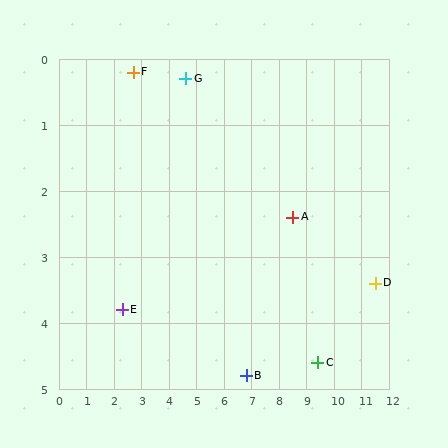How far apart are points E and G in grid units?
Points E and G are about 4.2 grid units apart.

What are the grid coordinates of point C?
Point C is at approximately (9.4, 4.6).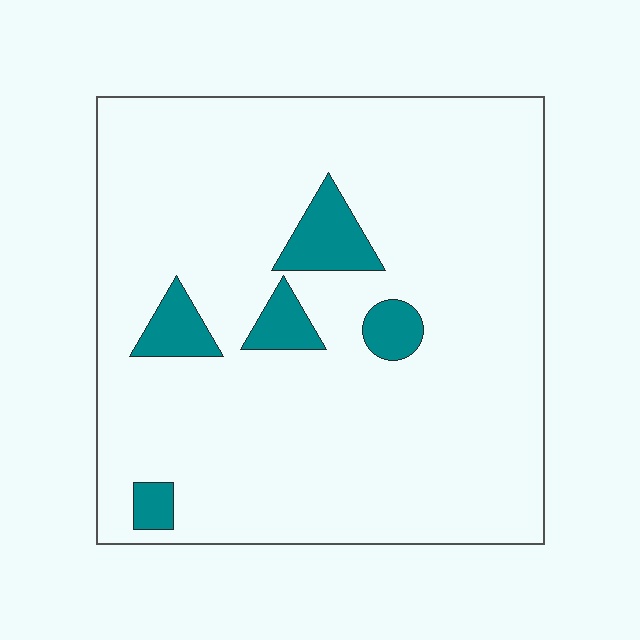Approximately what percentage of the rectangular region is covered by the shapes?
Approximately 10%.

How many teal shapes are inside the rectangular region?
5.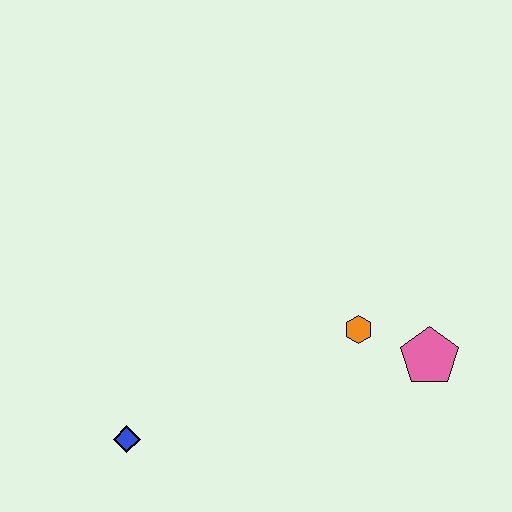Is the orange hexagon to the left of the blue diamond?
No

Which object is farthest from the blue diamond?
The pink pentagon is farthest from the blue diamond.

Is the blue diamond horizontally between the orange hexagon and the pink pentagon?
No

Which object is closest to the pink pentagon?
The orange hexagon is closest to the pink pentagon.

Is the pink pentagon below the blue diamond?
No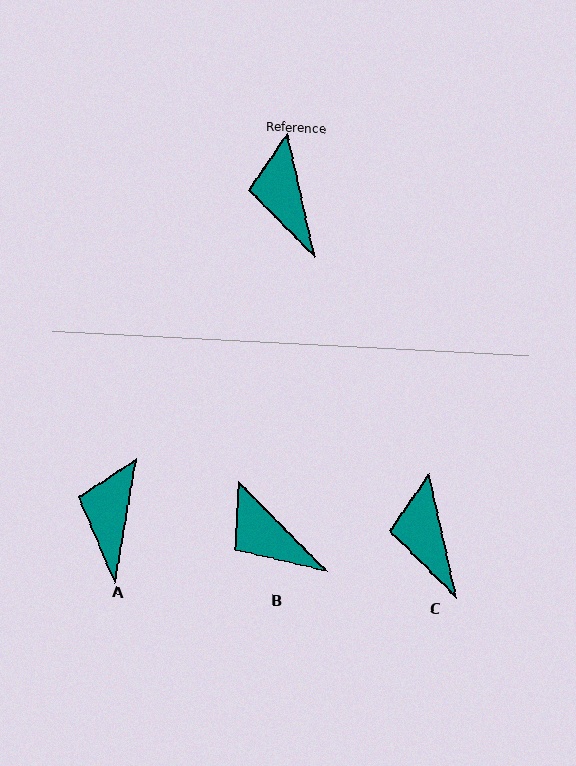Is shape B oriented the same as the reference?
No, it is off by about 32 degrees.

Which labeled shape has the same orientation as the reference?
C.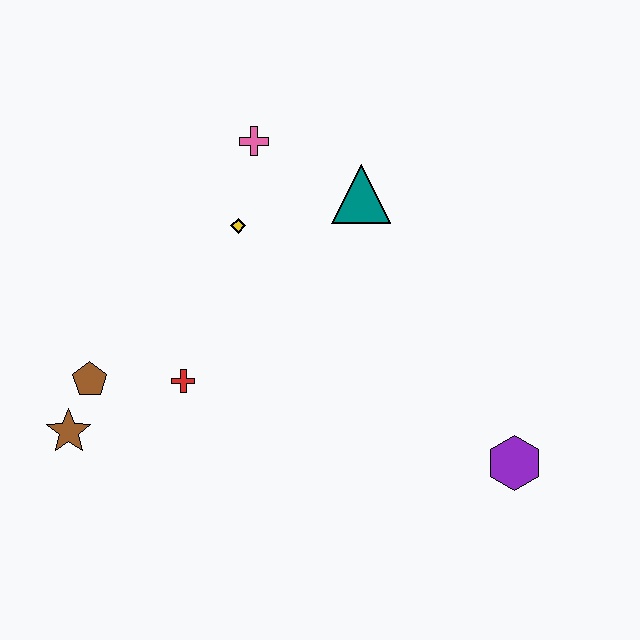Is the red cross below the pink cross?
Yes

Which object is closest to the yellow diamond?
The pink cross is closest to the yellow diamond.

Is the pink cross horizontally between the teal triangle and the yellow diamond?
Yes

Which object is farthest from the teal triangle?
The brown star is farthest from the teal triangle.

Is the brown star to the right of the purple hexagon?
No